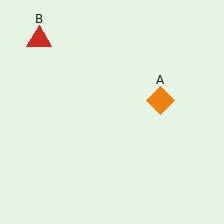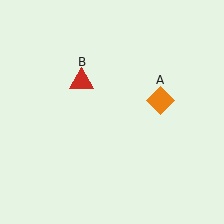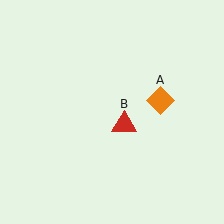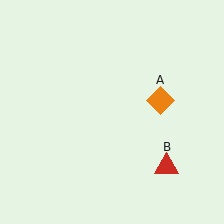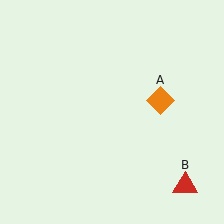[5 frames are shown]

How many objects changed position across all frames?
1 object changed position: red triangle (object B).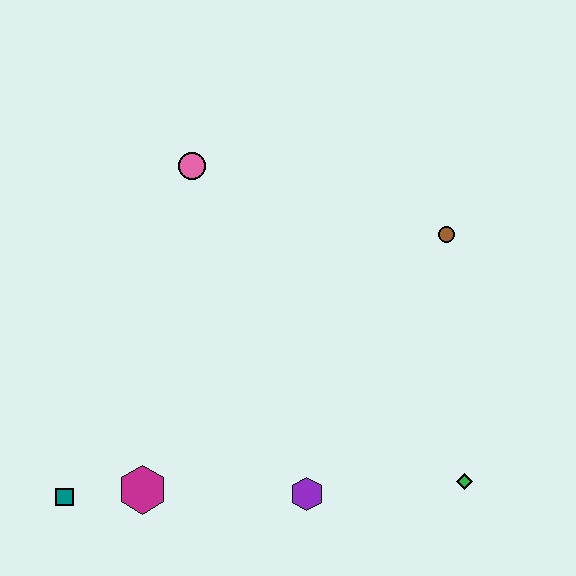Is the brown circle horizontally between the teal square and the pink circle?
No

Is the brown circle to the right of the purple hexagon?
Yes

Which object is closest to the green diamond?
The purple hexagon is closest to the green diamond.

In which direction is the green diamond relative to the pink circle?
The green diamond is below the pink circle.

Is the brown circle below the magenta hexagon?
No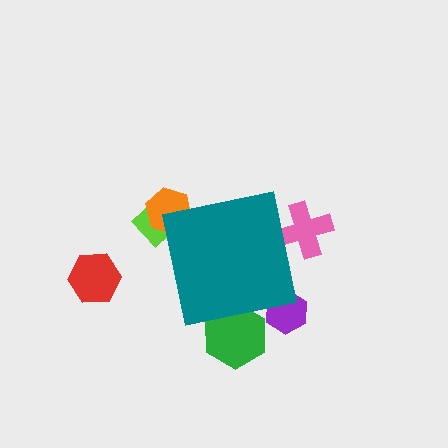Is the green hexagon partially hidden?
Yes, the green hexagon is partially hidden behind the teal square.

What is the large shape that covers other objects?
A teal square.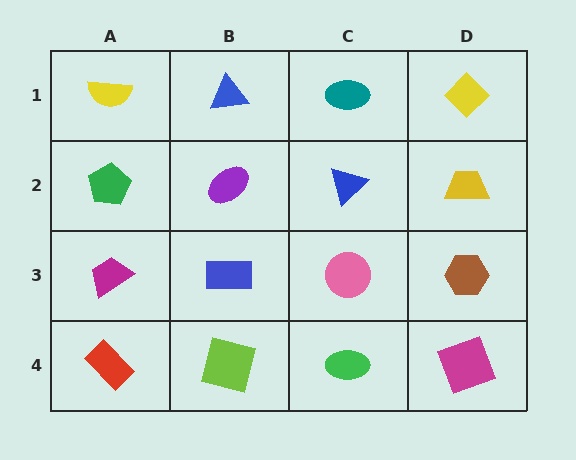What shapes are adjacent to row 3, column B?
A purple ellipse (row 2, column B), a lime square (row 4, column B), a magenta trapezoid (row 3, column A), a pink circle (row 3, column C).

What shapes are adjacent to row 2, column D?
A yellow diamond (row 1, column D), a brown hexagon (row 3, column D), a blue triangle (row 2, column C).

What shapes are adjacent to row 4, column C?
A pink circle (row 3, column C), a lime square (row 4, column B), a magenta square (row 4, column D).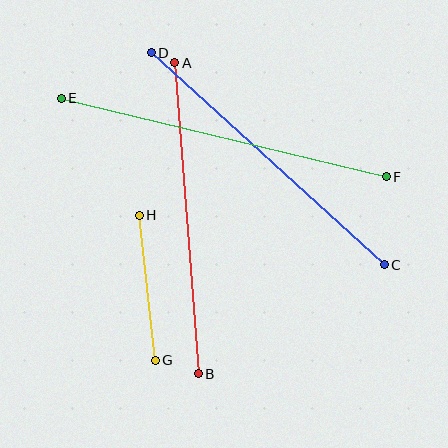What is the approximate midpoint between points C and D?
The midpoint is at approximately (268, 159) pixels.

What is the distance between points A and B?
The distance is approximately 312 pixels.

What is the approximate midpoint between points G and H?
The midpoint is at approximately (147, 288) pixels.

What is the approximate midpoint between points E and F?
The midpoint is at approximately (224, 137) pixels.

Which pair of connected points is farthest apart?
Points E and F are farthest apart.